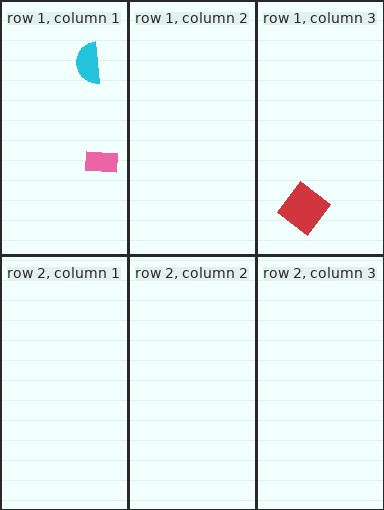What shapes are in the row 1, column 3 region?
The red diamond.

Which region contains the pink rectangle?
The row 1, column 1 region.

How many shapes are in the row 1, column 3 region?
1.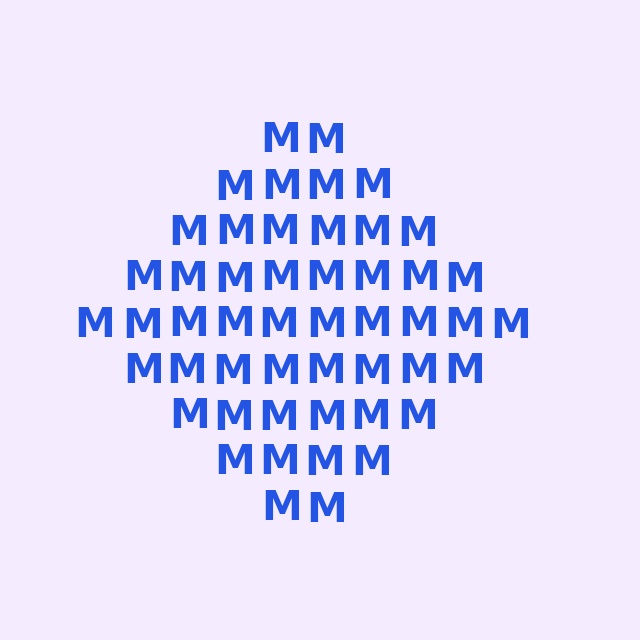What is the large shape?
The large shape is a diamond.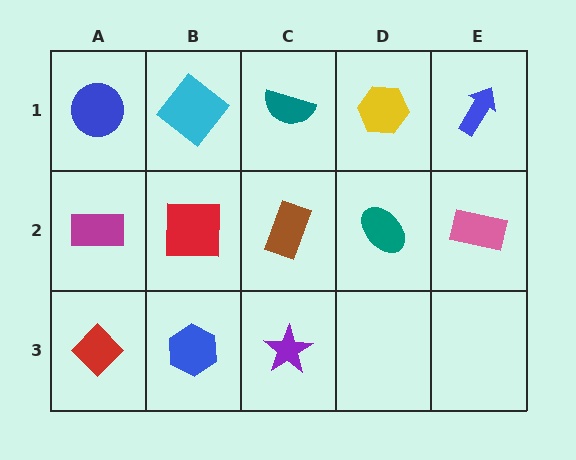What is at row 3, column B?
A blue hexagon.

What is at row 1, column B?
A cyan diamond.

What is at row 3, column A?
A red diamond.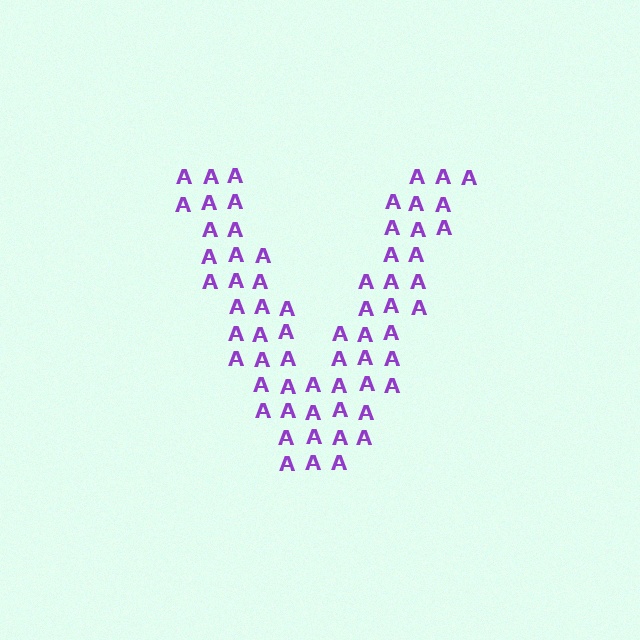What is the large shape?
The large shape is the letter V.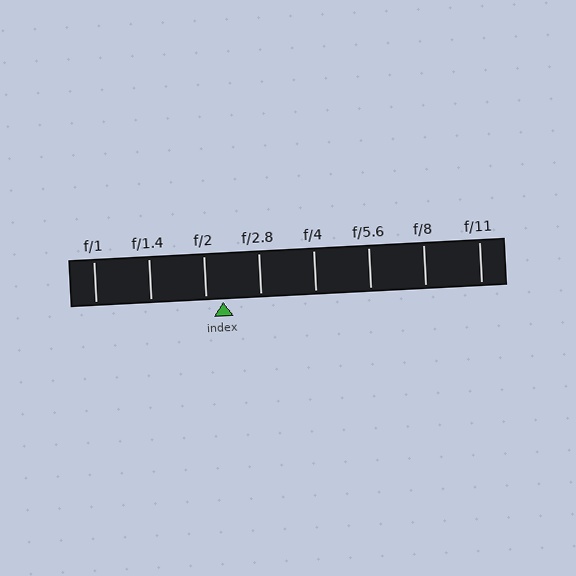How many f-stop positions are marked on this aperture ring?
There are 8 f-stop positions marked.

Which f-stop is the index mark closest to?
The index mark is closest to f/2.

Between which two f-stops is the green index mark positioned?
The index mark is between f/2 and f/2.8.